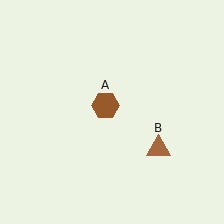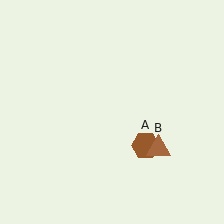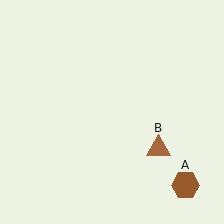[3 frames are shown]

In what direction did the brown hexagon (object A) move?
The brown hexagon (object A) moved down and to the right.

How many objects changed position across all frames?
1 object changed position: brown hexagon (object A).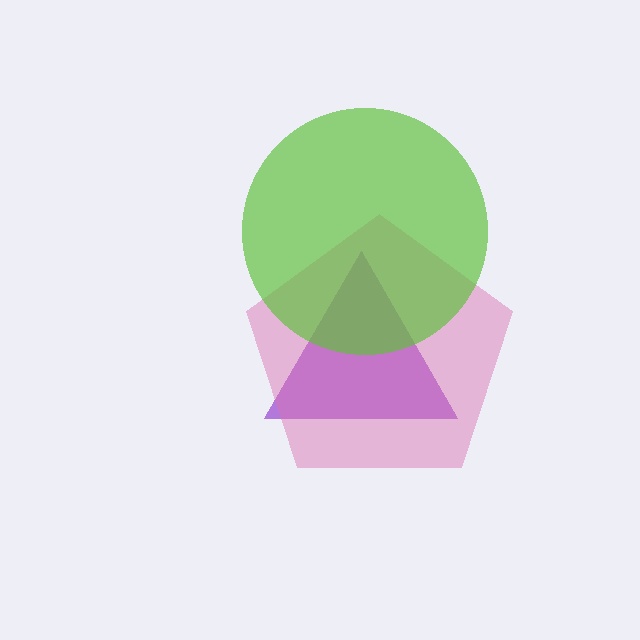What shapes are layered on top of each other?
The layered shapes are: a purple triangle, a pink pentagon, a lime circle.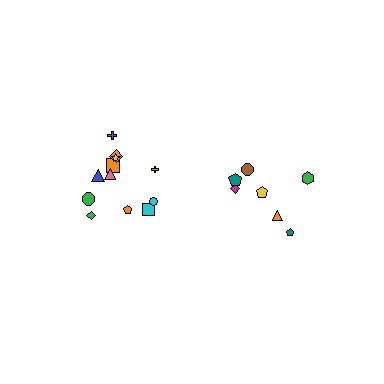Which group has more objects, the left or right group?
The left group.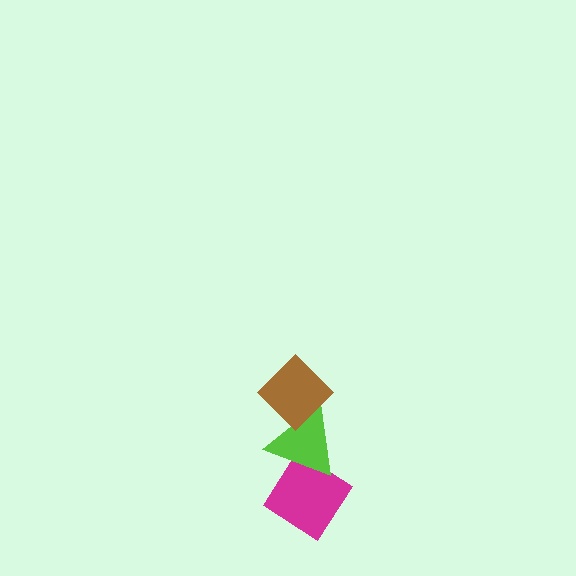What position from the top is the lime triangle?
The lime triangle is 2nd from the top.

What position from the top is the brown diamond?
The brown diamond is 1st from the top.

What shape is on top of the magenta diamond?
The lime triangle is on top of the magenta diamond.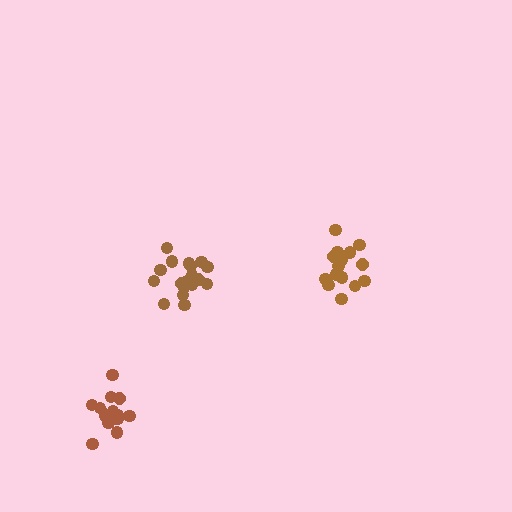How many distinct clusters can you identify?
There are 3 distinct clusters.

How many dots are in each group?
Group 1: 16 dots, Group 2: 19 dots, Group 3: 15 dots (50 total).